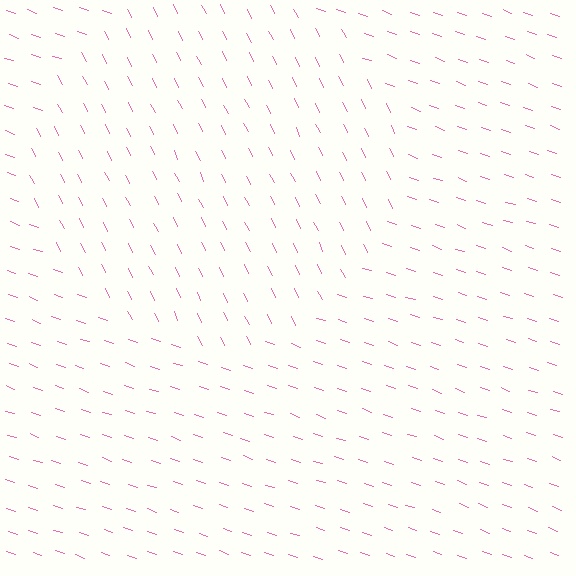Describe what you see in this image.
The image is filled with small pink line segments. A circle region in the image has lines oriented differently from the surrounding lines, creating a visible texture boundary.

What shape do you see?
I see a circle.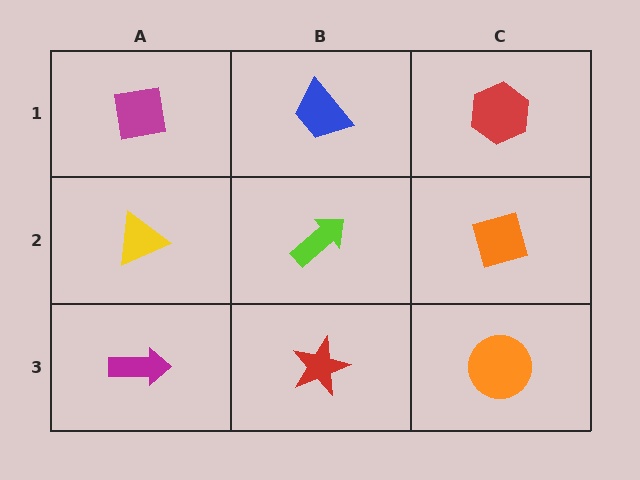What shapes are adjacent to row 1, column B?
A lime arrow (row 2, column B), a magenta square (row 1, column A), a red hexagon (row 1, column C).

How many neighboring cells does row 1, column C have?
2.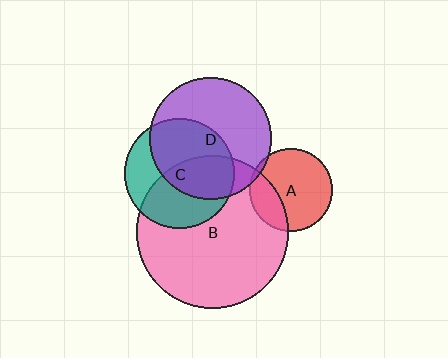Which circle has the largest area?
Circle B (pink).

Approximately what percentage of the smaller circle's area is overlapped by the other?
Approximately 55%.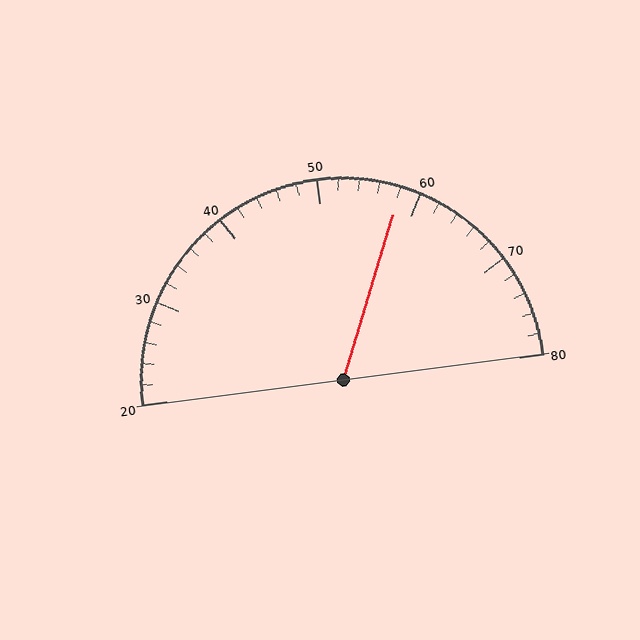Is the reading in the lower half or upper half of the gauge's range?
The reading is in the upper half of the range (20 to 80).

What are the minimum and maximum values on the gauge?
The gauge ranges from 20 to 80.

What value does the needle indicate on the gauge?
The needle indicates approximately 58.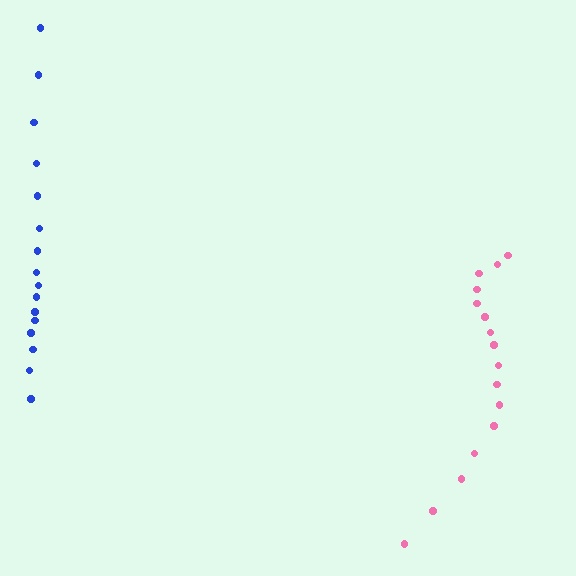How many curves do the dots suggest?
There are 2 distinct paths.